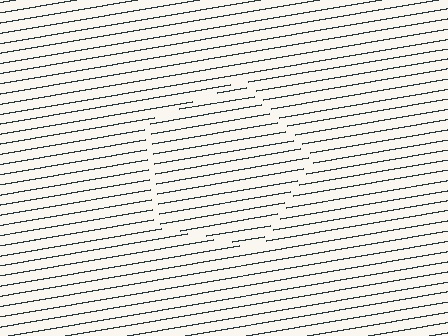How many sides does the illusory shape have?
5 sides — the line-ends trace a pentagon.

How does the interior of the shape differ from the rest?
The interior of the shape contains the same grating, shifted by half a period — the contour is defined by the phase discontinuity where line-ends from the inner and outer gratings abut.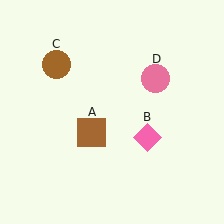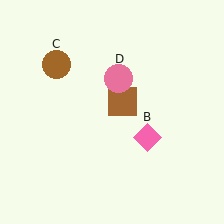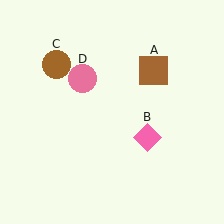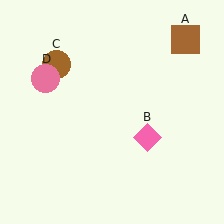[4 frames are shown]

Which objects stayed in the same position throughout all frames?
Pink diamond (object B) and brown circle (object C) remained stationary.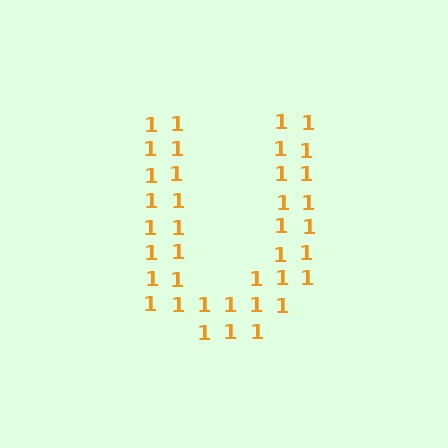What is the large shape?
The large shape is the letter U.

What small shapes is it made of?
It is made of small digit 1's.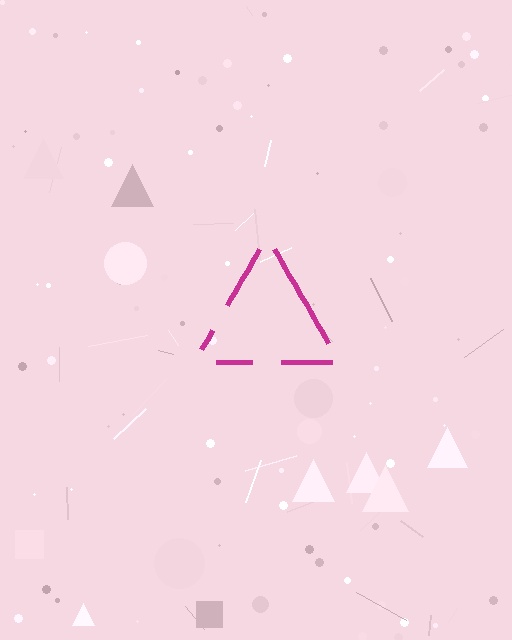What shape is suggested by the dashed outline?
The dashed outline suggests a triangle.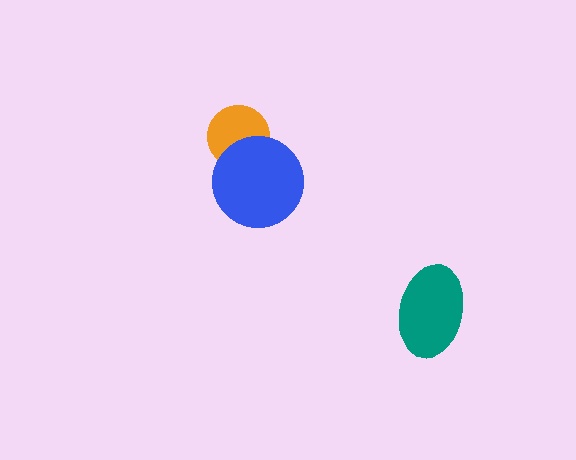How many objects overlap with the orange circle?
1 object overlaps with the orange circle.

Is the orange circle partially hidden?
Yes, it is partially covered by another shape.